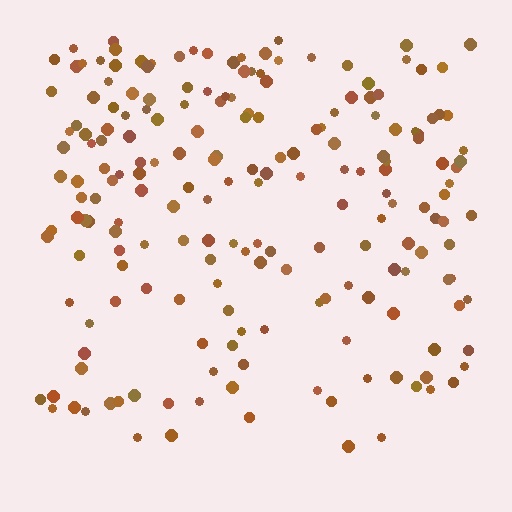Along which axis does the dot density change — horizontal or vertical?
Vertical.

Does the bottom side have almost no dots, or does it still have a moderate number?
Still a moderate number, just noticeably fewer than the top.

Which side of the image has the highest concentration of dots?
The top.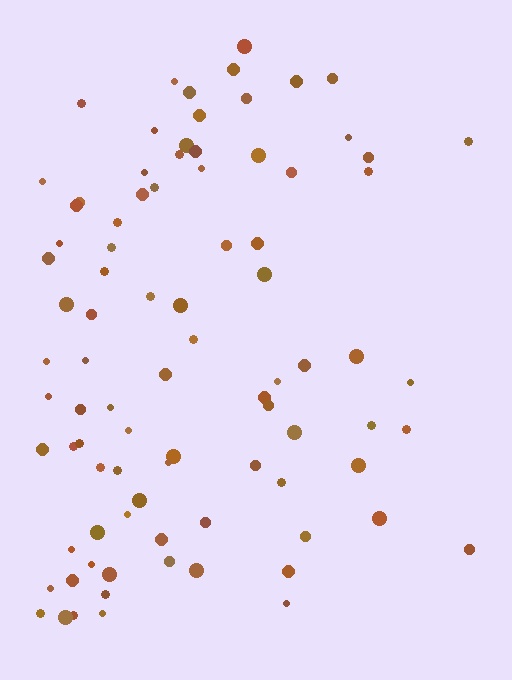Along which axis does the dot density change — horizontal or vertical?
Horizontal.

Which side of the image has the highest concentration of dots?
The left.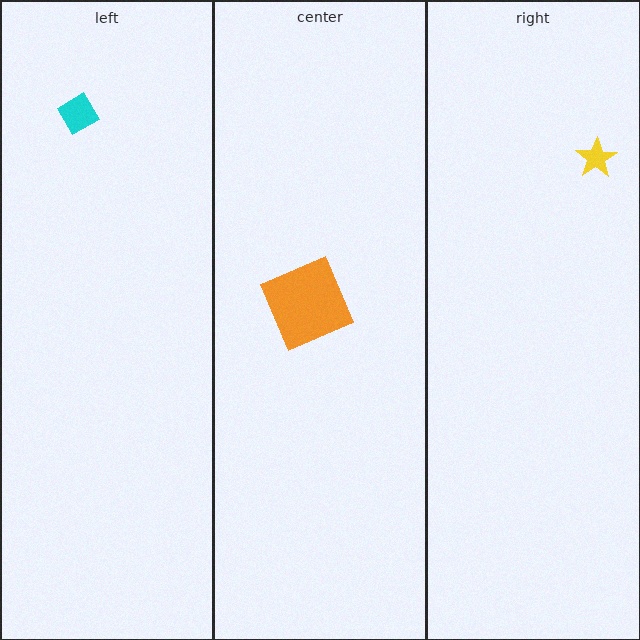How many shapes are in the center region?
1.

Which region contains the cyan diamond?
The left region.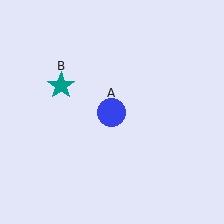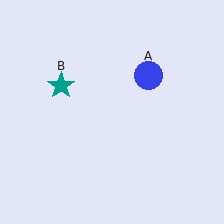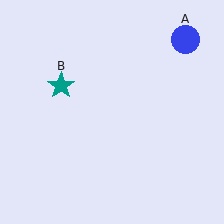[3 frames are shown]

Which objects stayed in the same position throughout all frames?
Teal star (object B) remained stationary.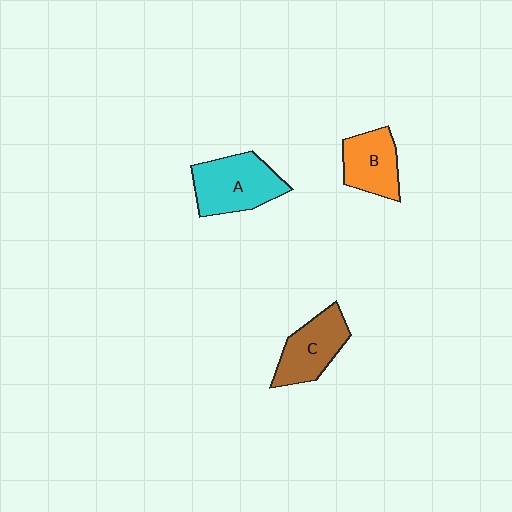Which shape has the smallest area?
Shape B (orange).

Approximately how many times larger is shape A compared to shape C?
Approximately 1.2 times.